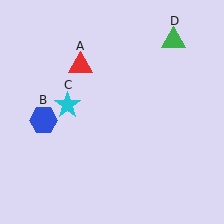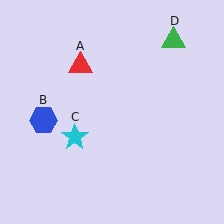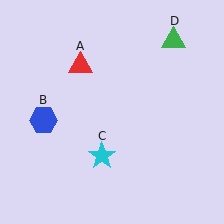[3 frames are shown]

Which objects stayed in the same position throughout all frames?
Red triangle (object A) and blue hexagon (object B) and green triangle (object D) remained stationary.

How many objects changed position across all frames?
1 object changed position: cyan star (object C).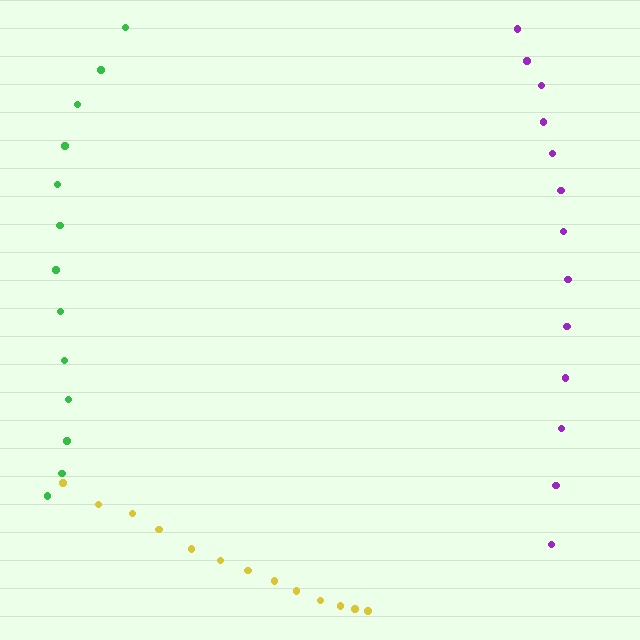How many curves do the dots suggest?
There are 3 distinct paths.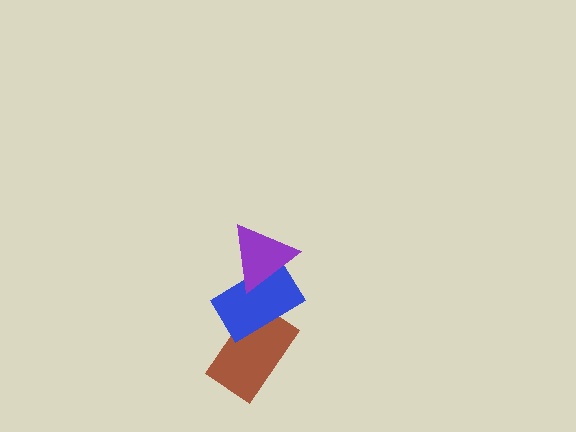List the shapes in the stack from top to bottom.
From top to bottom: the purple triangle, the blue rectangle, the brown rectangle.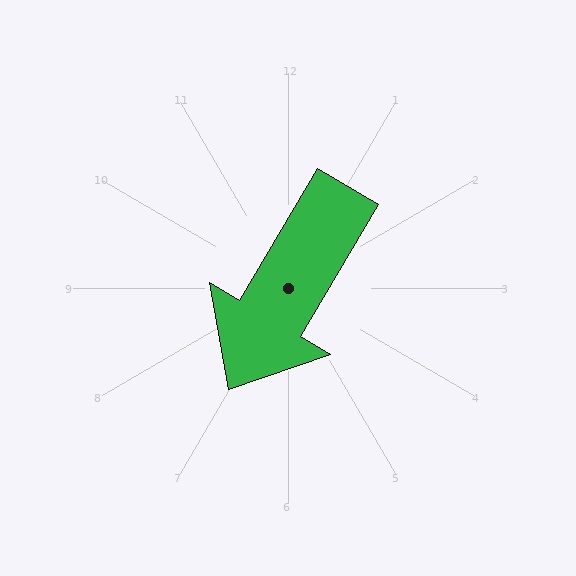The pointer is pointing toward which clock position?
Roughly 7 o'clock.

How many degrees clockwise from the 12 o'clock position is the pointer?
Approximately 211 degrees.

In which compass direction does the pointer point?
Southwest.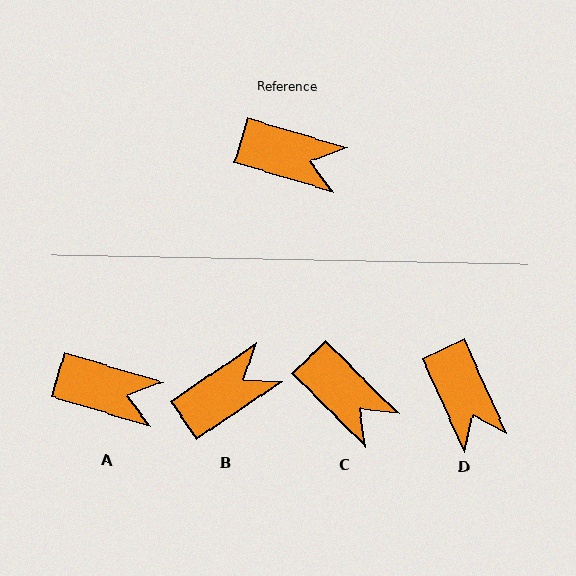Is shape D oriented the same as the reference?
No, it is off by about 49 degrees.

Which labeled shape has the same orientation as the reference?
A.